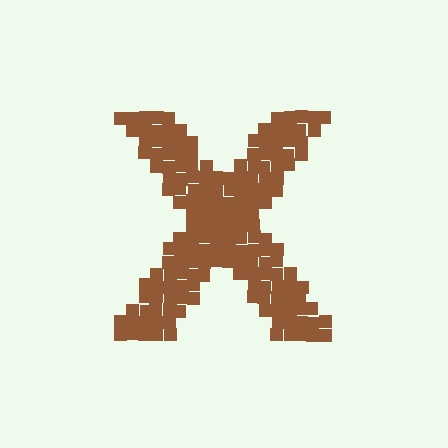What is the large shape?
The large shape is the letter X.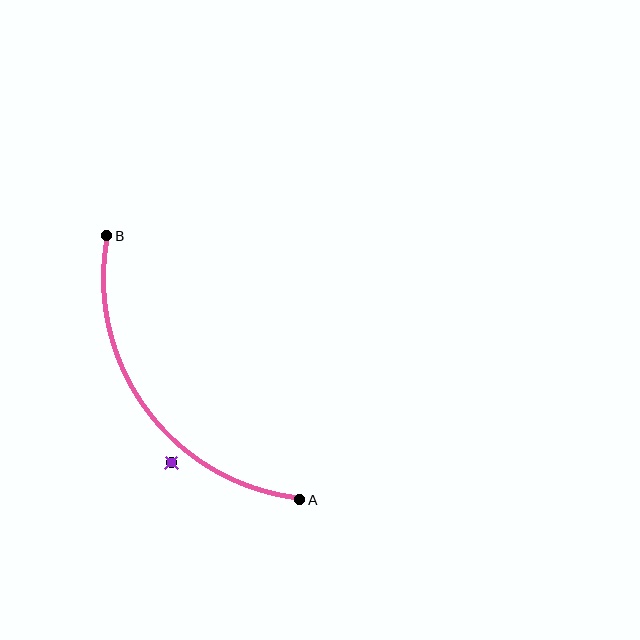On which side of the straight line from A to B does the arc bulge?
The arc bulges below and to the left of the straight line connecting A and B.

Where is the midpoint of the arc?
The arc midpoint is the point on the curve farthest from the straight line joining A and B. It sits below and to the left of that line.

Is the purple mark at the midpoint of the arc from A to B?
No — the purple mark does not lie on the arc at all. It sits slightly outside the curve.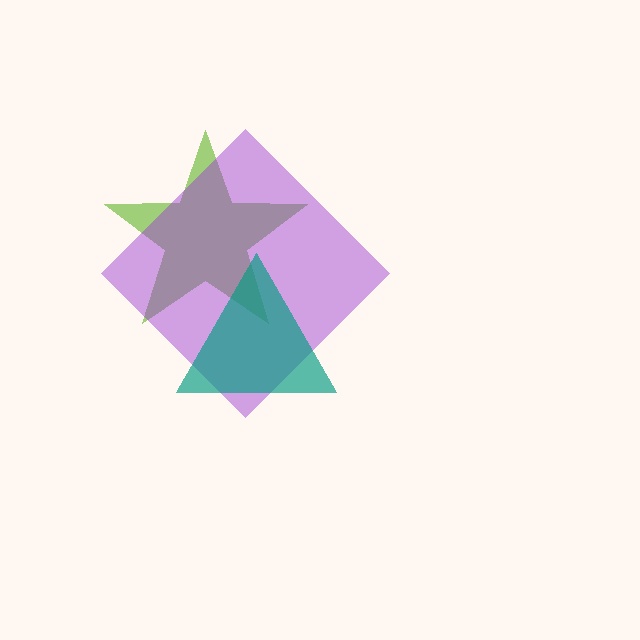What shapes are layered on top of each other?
The layered shapes are: a lime star, a purple diamond, a teal triangle.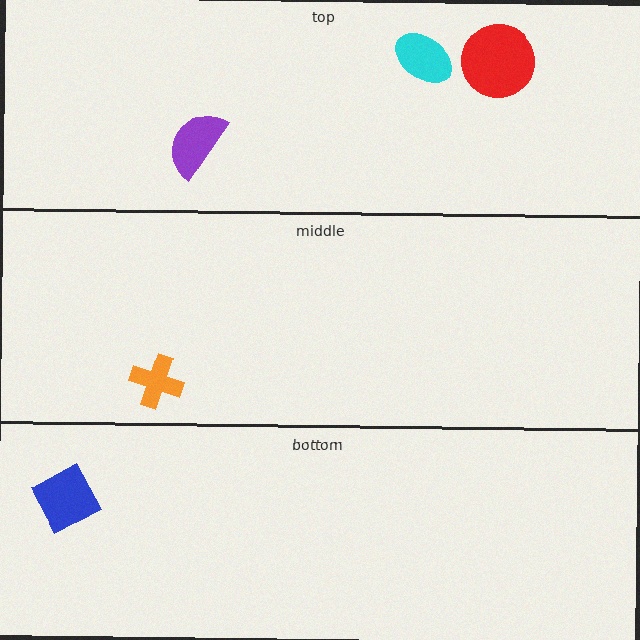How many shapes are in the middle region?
1.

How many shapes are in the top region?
3.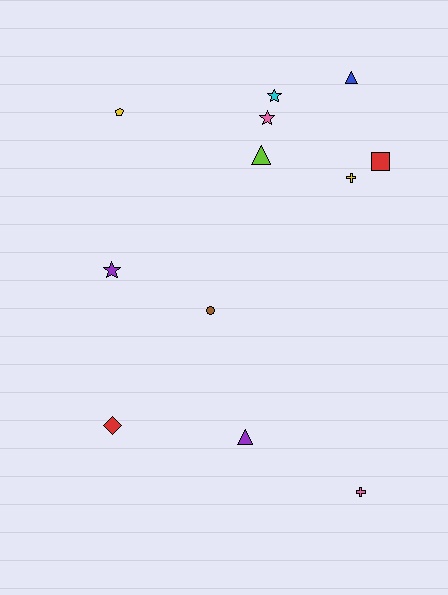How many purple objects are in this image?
There are 2 purple objects.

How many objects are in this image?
There are 12 objects.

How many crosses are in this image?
There are 2 crosses.